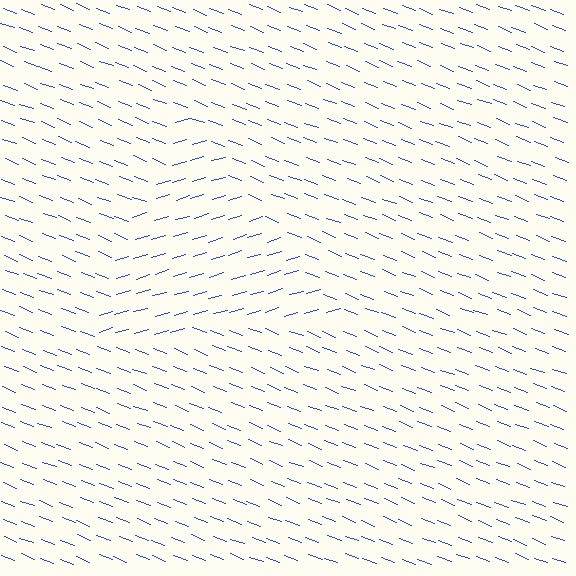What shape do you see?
I see a triangle.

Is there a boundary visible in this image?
Yes, there is a texture boundary formed by a change in line orientation.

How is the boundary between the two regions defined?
The boundary is defined purely by a change in line orientation (approximately 38 degrees difference). All lines are the same color and thickness.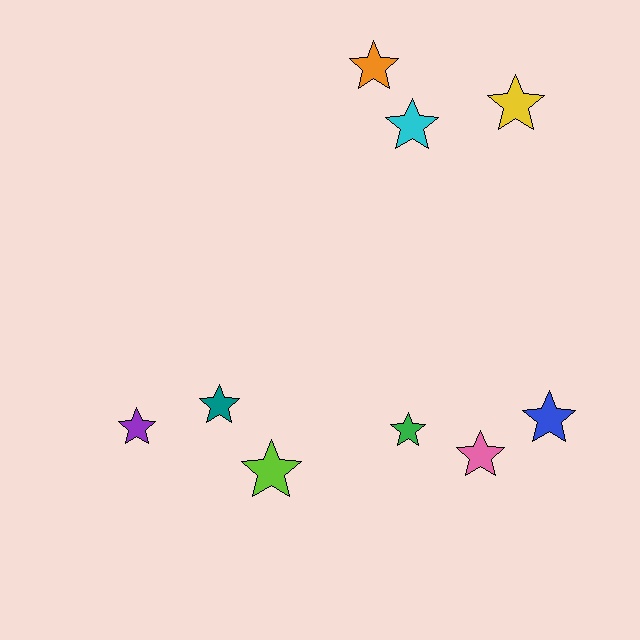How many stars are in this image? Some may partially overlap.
There are 9 stars.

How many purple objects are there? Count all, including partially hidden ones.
There is 1 purple object.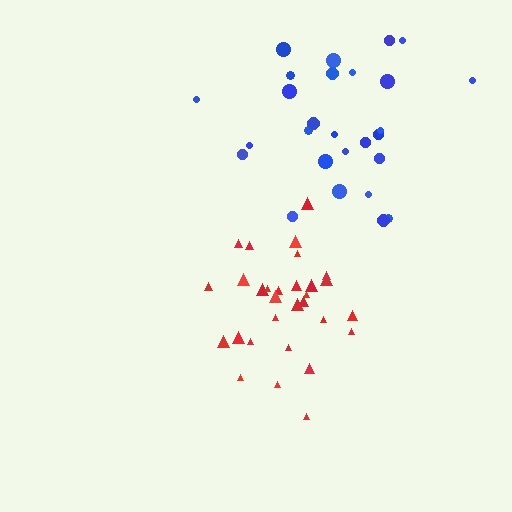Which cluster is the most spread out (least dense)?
Blue.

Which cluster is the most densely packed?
Red.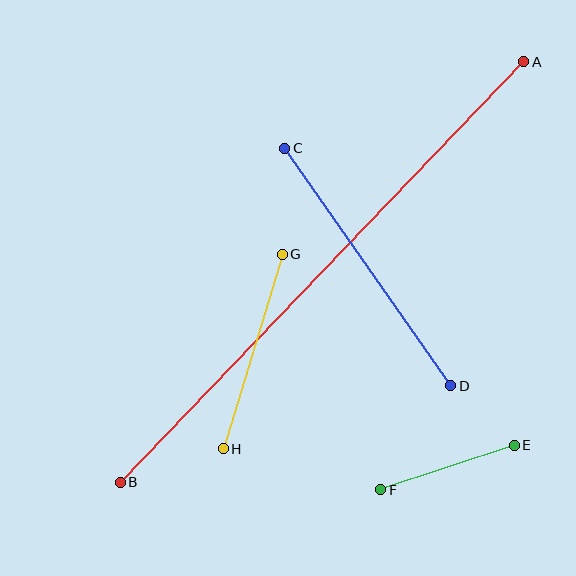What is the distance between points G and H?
The distance is approximately 203 pixels.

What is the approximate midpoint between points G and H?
The midpoint is at approximately (253, 351) pixels.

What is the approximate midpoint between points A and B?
The midpoint is at approximately (322, 272) pixels.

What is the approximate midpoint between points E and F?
The midpoint is at approximately (447, 468) pixels.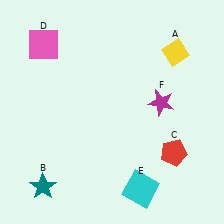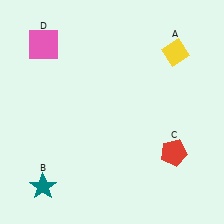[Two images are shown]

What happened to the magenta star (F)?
The magenta star (F) was removed in Image 2. It was in the top-right area of Image 1.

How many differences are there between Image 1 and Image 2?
There are 2 differences between the two images.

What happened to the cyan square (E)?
The cyan square (E) was removed in Image 2. It was in the bottom-right area of Image 1.